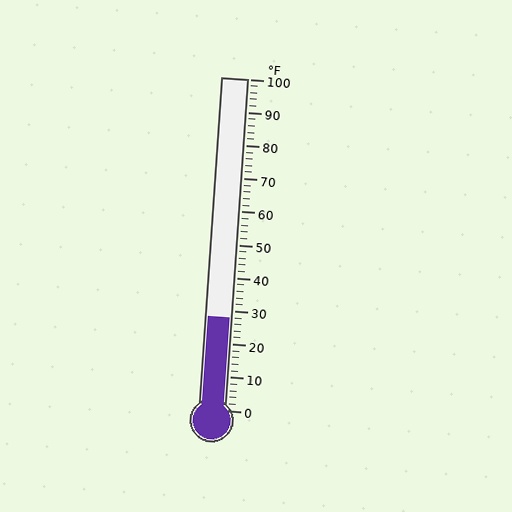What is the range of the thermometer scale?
The thermometer scale ranges from 0°F to 100°F.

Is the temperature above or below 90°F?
The temperature is below 90°F.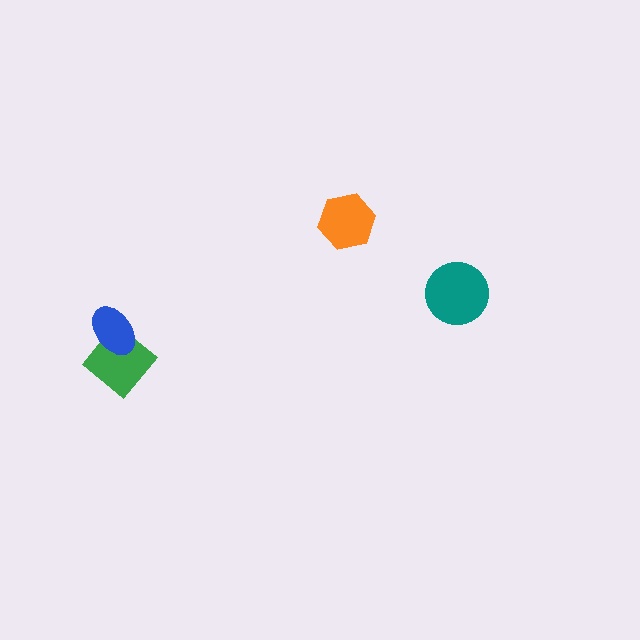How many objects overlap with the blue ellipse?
1 object overlaps with the blue ellipse.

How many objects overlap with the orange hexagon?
0 objects overlap with the orange hexagon.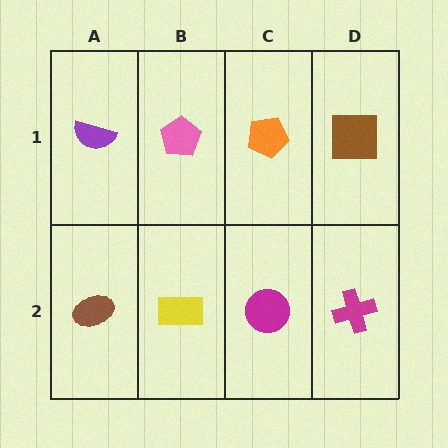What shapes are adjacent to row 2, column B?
A pink pentagon (row 1, column B), a brown ellipse (row 2, column A), a magenta circle (row 2, column C).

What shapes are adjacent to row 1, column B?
A yellow rectangle (row 2, column B), a purple semicircle (row 1, column A), an orange pentagon (row 1, column C).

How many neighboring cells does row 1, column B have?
3.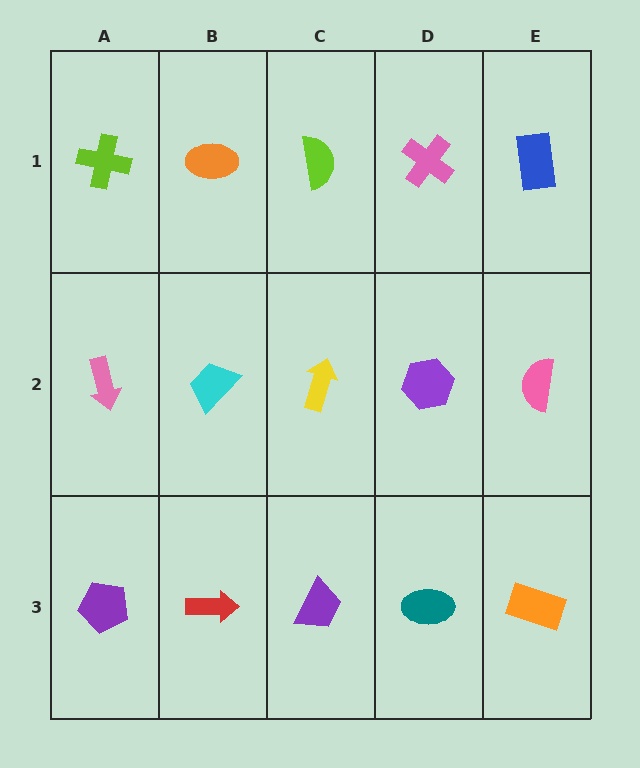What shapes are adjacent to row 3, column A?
A pink arrow (row 2, column A), a red arrow (row 3, column B).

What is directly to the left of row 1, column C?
An orange ellipse.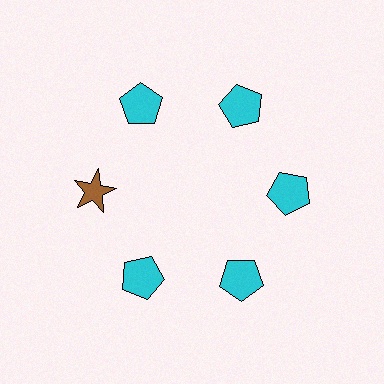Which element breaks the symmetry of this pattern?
The brown star at roughly the 9 o'clock position breaks the symmetry. All other shapes are cyan pentagons.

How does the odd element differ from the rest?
It differs in both color (brown instead of cyan) and shape (star instead of pentagon).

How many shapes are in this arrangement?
There are 6 shapes arranged in a ring pattern.